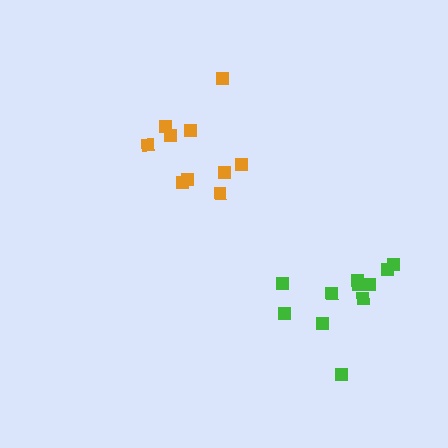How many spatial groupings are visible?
There are 2 spatial groupings.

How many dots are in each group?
Group 1: 10 dots, Group 2: 11 dots (21 total).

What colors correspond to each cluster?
The clusters are colored: orange, green.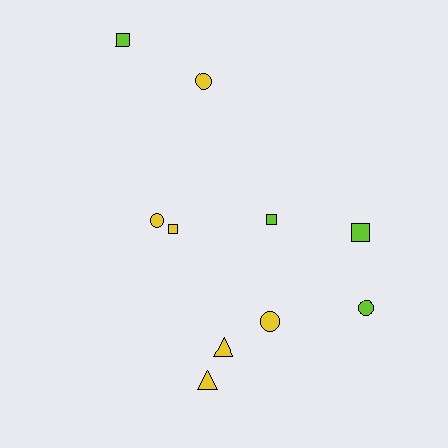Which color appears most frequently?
Yellow, with 6 objects.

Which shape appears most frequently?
Circle, with 4 objects.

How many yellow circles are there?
There are 3 yellow circles.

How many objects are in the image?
There are 10 objects.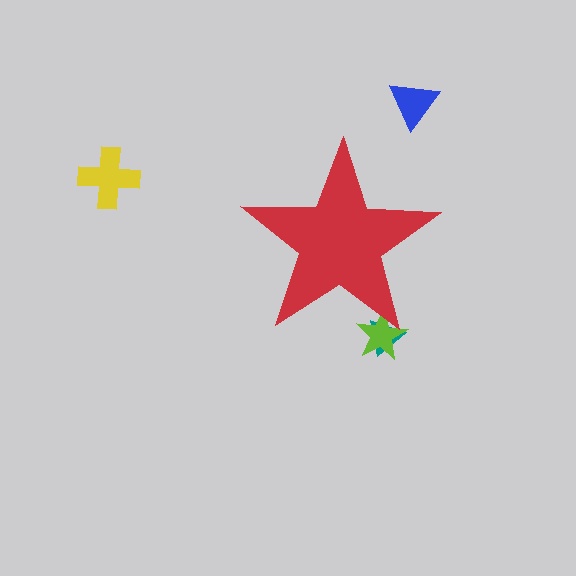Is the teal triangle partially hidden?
Yes, the teal triangle is partially hidden behind the red star.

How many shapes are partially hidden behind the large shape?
2 shapes are partially hidden.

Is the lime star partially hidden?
Yes, the lime star is partially hidden behind the red star.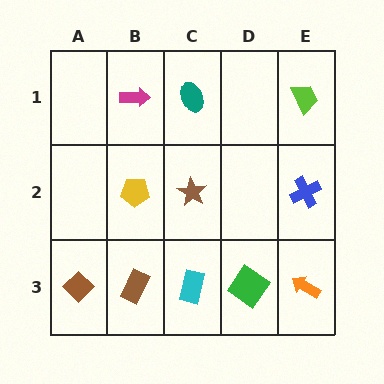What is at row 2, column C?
A brown star.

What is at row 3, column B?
A brown rectangle.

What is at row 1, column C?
A teal ellipse.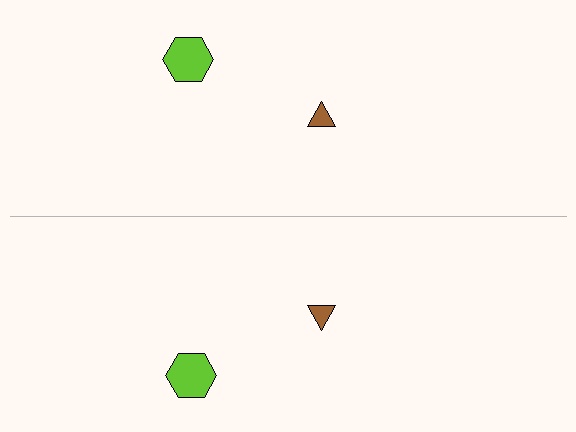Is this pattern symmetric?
Yes, this pattern has bilateral (reflection) symmetry.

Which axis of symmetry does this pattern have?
The pattern has a horizontal axis of symmetry running through the center of the image.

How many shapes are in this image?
There are 4 shapes in this image.